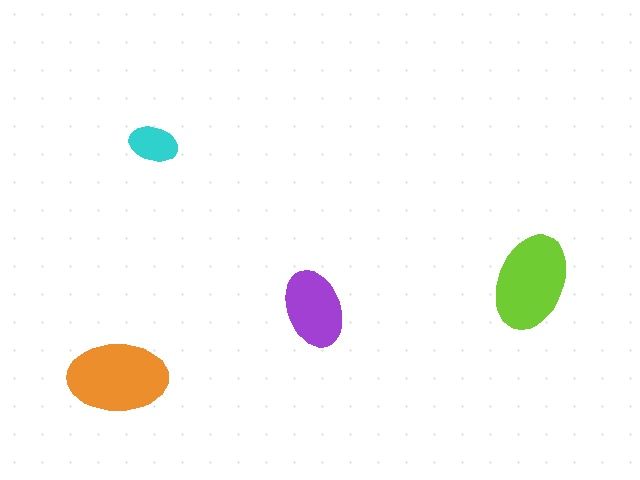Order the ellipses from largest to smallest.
the orange one, the lime one, the purple one, the cyan one.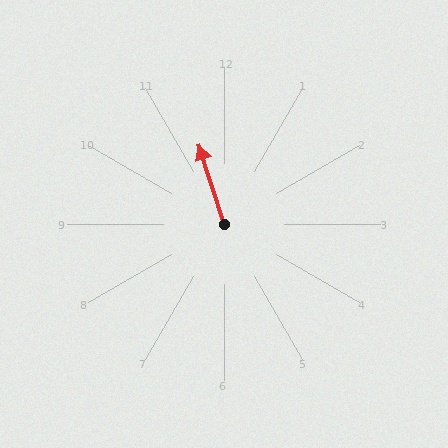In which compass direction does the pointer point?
North.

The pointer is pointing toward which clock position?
Roughly 11 o'clock.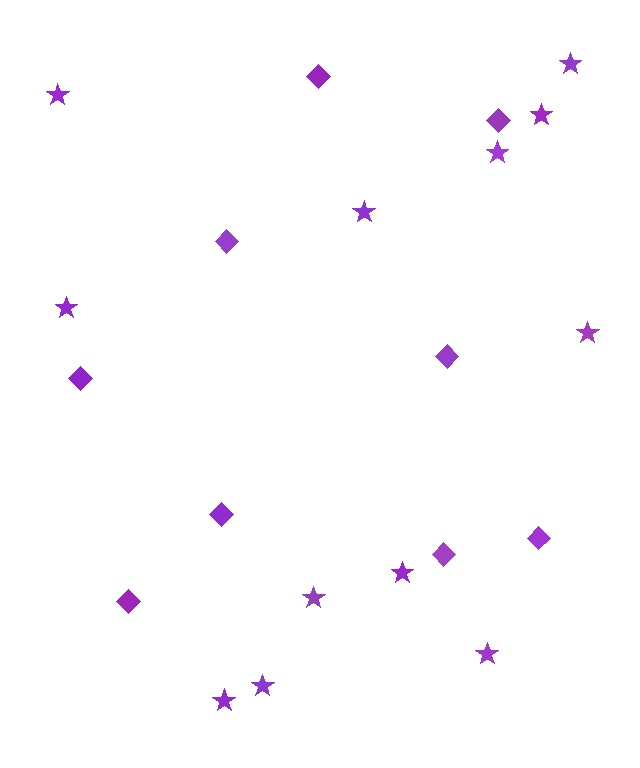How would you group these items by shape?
There are 2 groups: one group of diamonds (9) and one group of stars (12).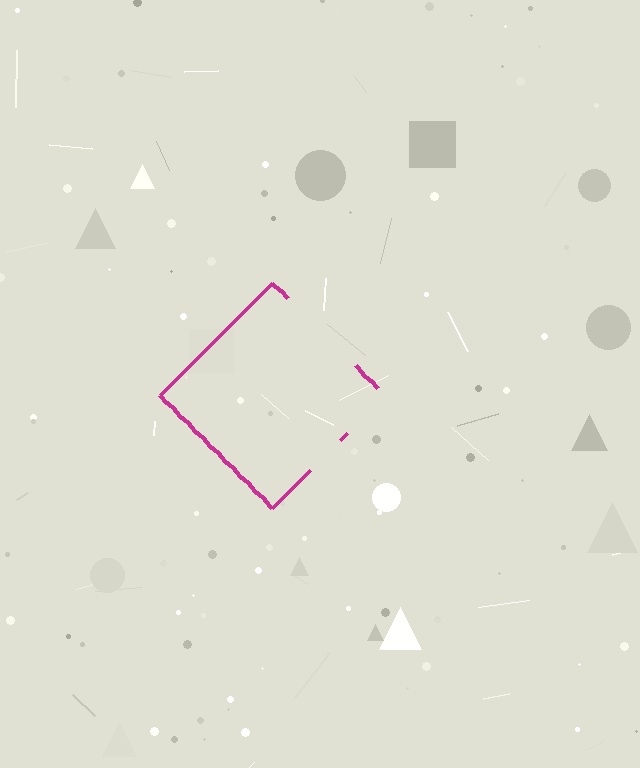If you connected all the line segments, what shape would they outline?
They would outline a diamond.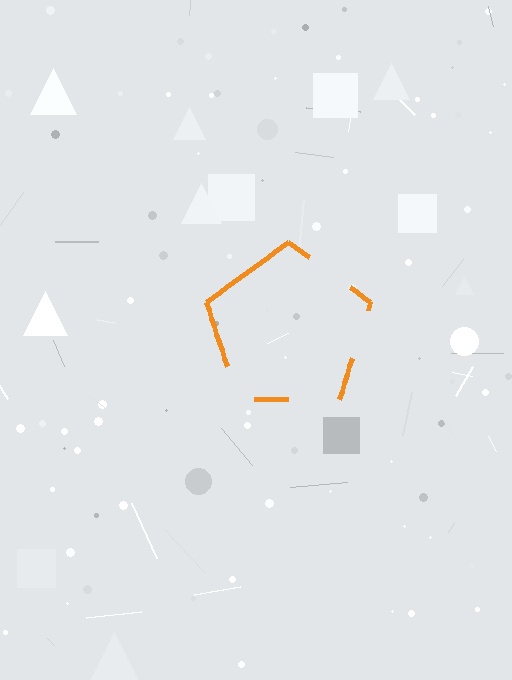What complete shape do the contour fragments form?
The contour fragments form a pentagon.